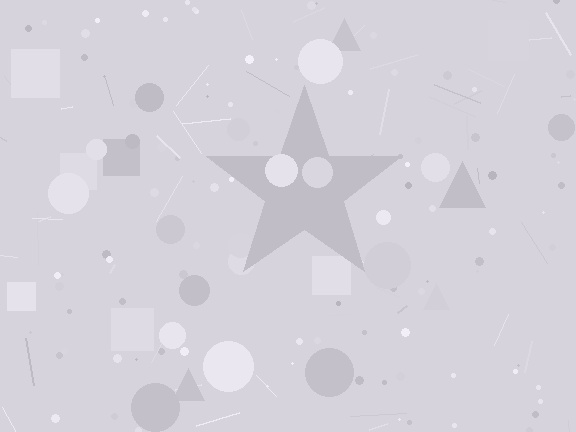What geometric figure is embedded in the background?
A star is embedded in the background.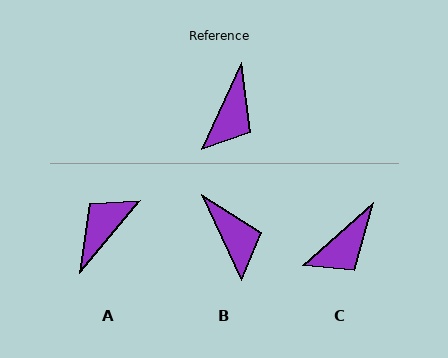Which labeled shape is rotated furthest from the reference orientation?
A, about 165 degrees away.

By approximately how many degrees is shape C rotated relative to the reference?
Approximately 23 degrees clockwise.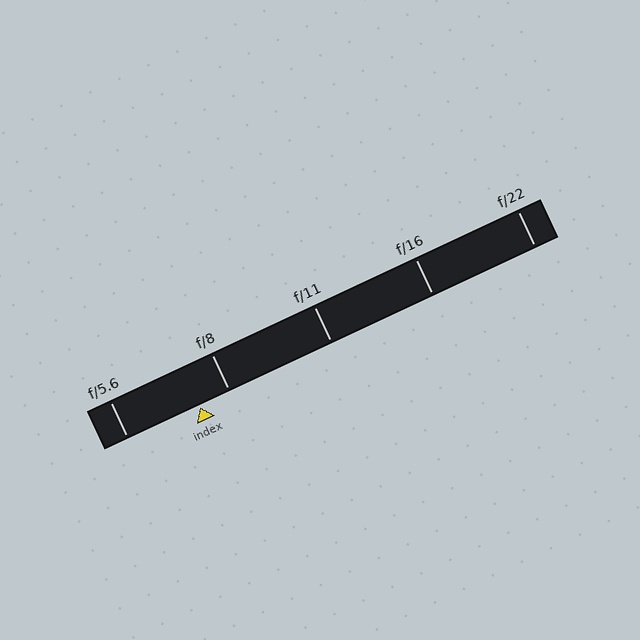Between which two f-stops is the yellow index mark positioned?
The index mark is between f/5.6 and f/8.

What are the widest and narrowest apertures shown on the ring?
The widest aperture shown is f/5.6 and the narrowest is f/22.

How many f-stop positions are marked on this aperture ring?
There are 5 f-stop positions marked.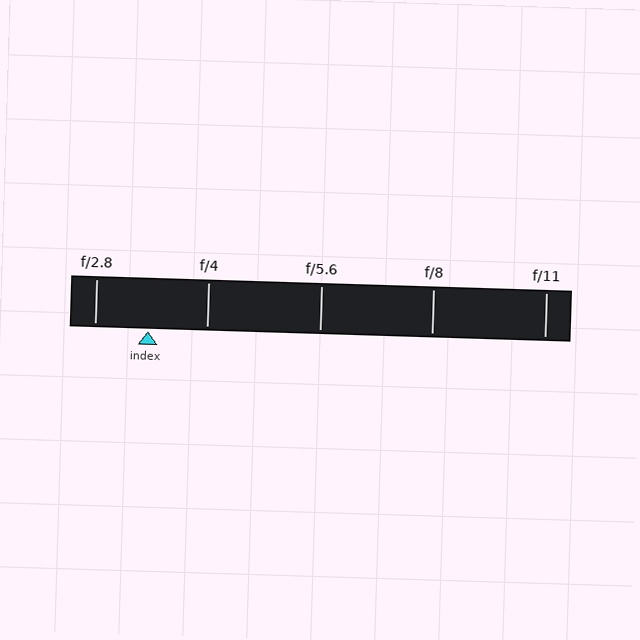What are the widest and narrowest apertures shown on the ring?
The widest aperture shown is f/2.8 and the narrowest is f/11.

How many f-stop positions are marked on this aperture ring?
There are 5 f-stop positions marked.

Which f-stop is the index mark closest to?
The index mark is closest to f/2.8.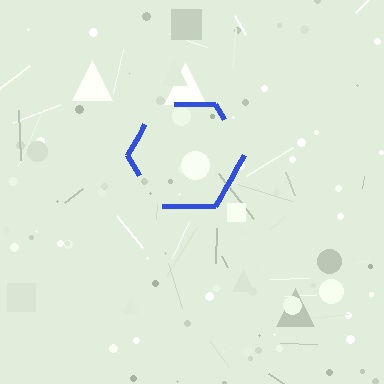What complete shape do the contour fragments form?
The contour fragments form a hexagon.